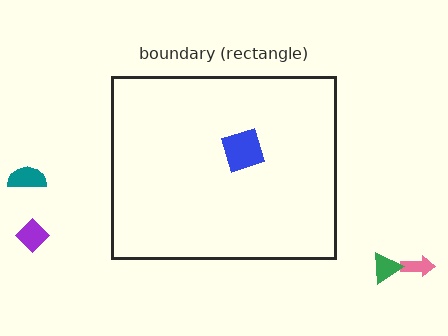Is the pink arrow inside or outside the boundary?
Outside.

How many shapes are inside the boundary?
1 inside, 4 outside.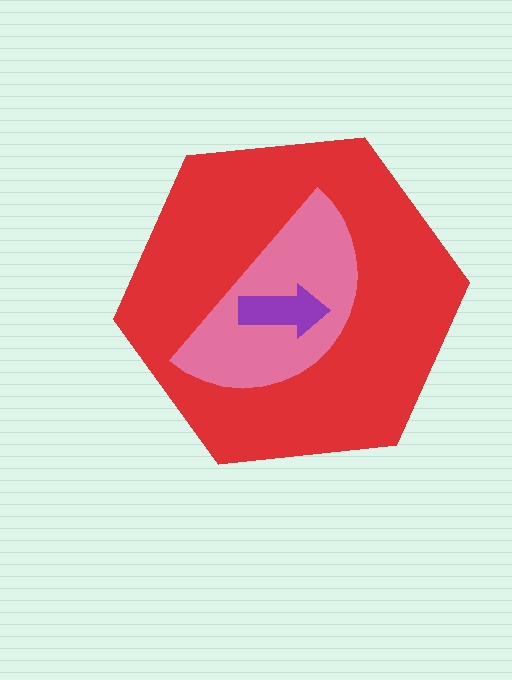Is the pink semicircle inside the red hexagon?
Yes.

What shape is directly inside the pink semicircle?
The purple arrow.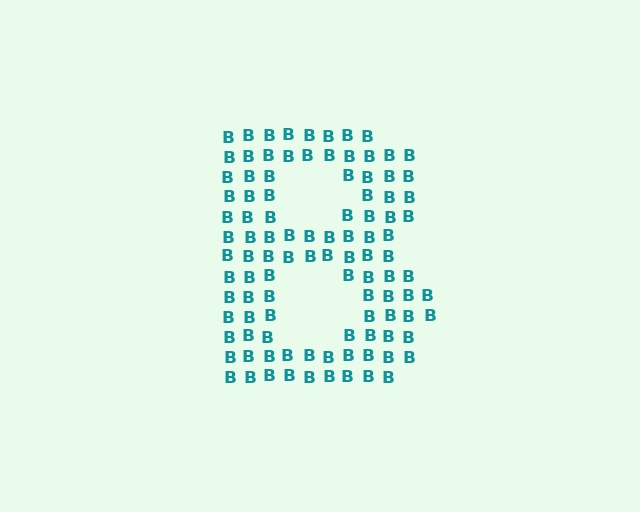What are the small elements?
The small elements are letter B's.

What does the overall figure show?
The overall figure shows the letter B.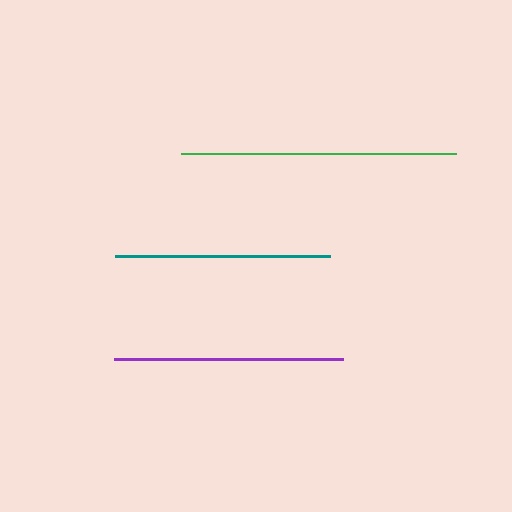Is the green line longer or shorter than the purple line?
The green line is longer than the purple line.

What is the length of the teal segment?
The teal segment is approximately 215 pixels long.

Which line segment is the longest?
The green line is the longest at approximately 275 pixels.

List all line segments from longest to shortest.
From longest to shortest: green, purple, teal.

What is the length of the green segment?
The green segment is approximately 275 pixels long.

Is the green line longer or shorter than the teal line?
The green line is longer than the teal line.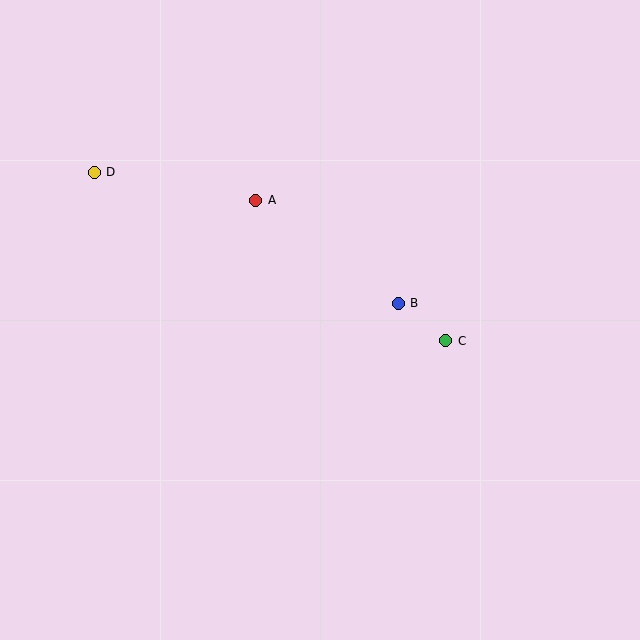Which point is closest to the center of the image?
Point B at (398, 303) is closest to the center.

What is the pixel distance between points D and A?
The distance between D and A is 164 pixels.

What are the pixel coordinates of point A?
Point A is at (256, 200).